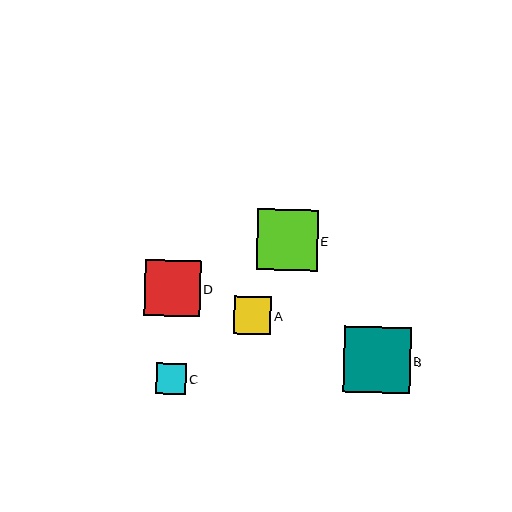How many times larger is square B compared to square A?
Square B is approximately 1.8 times the size of square A.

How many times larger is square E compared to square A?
Square E is approximately 1.6 times the size of square A.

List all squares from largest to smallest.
From largest to smallest: B, E, D, A, C.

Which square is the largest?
Square B is the largest with a size of approximately 66 pixels.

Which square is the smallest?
Square C is the smallest with a size of approximately 30 pixels.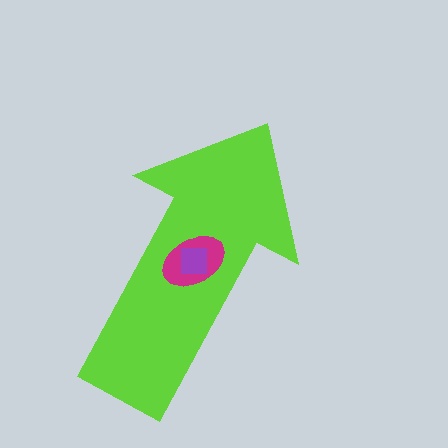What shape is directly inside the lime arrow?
The magenta ellipse.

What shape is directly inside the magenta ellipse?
The purple square.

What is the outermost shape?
The lime arrow.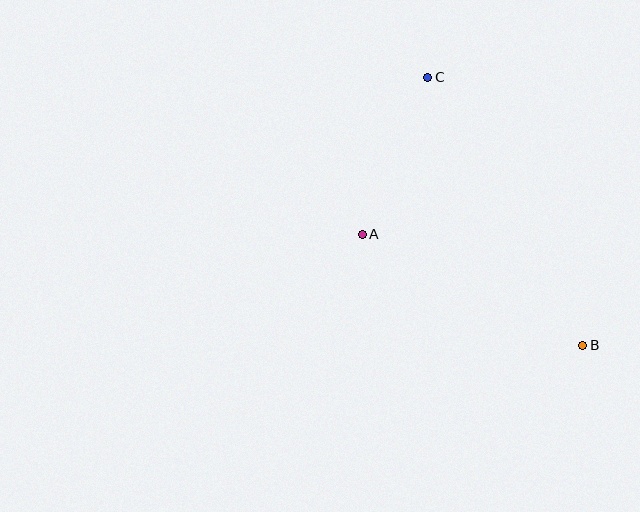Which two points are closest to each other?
Points A and C are closest to each other.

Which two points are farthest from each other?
Points B and C are farthest from each other.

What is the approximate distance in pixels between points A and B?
The distance between A and B is approximately 247 pixels.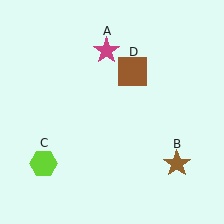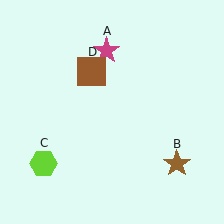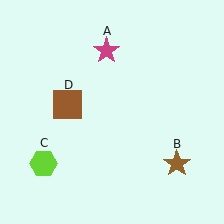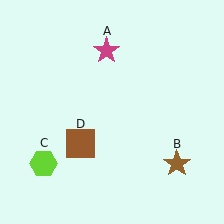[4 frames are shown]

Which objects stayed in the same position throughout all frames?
Magenta star (object A) and brown star (object B) and lime hexagon (object C) remained stationary.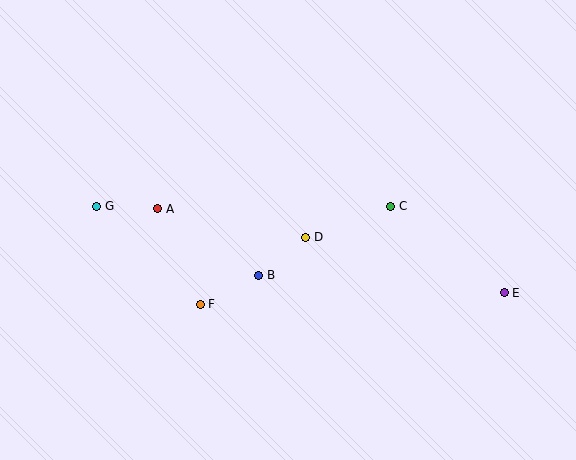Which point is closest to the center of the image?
Point D at (306, 237) is closest to the center.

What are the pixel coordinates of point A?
Point A is at (158, 209).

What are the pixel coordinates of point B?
Point B is at (259, 275).